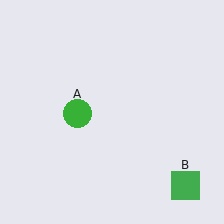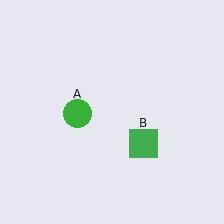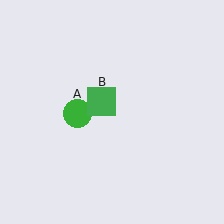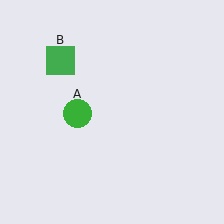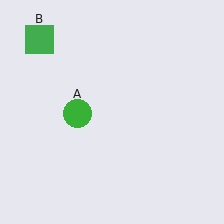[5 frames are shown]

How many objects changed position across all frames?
1 object changed position: green square (object B).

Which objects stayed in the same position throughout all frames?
Green circle (object A) remained stationary.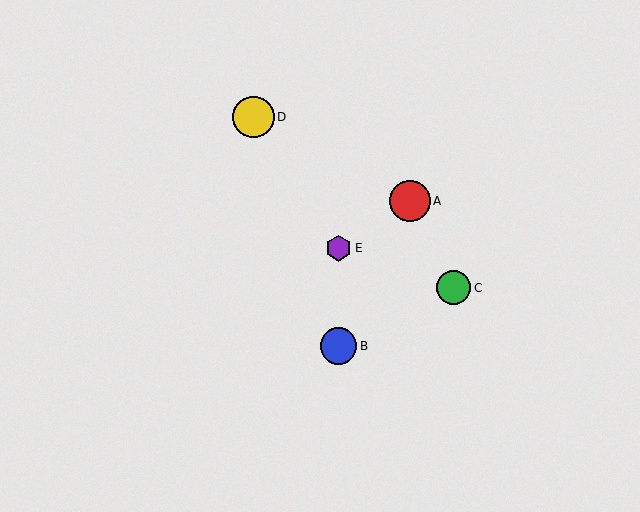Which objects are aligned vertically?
Objects B, E are aligned vertically.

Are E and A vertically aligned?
No, E is at x≈339 and A is at x≈410.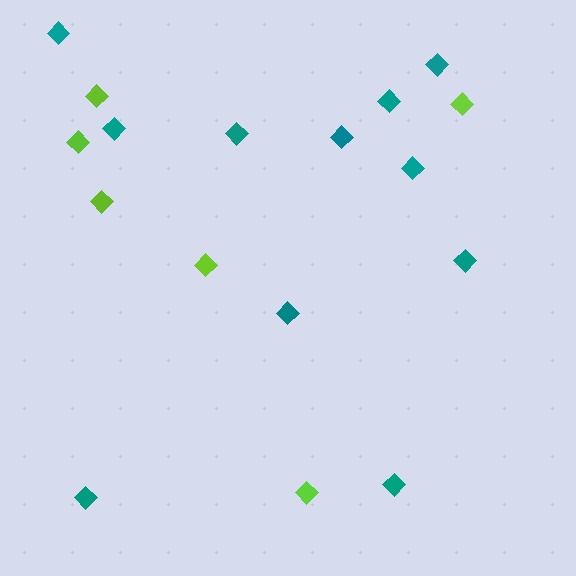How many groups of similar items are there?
There are 2 groups: one group of lime diamonds (6) and one group of teal diamonds (11).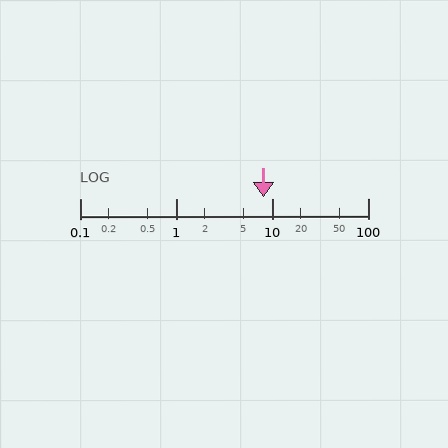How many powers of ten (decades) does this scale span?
The scale spans 3 decades, from 0.1 to 100.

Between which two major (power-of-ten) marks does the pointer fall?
The pointer is between 1 and 10.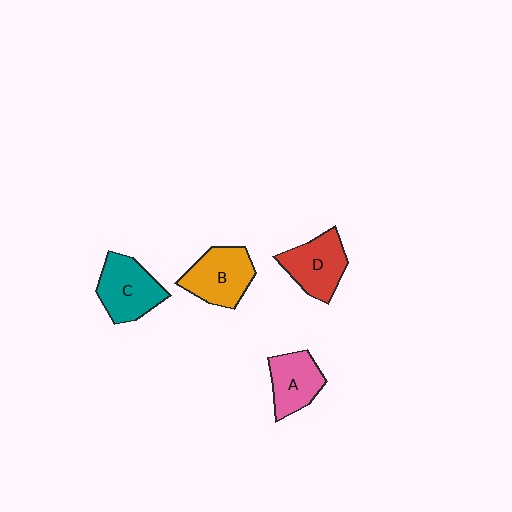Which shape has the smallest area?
Shape A (pink).